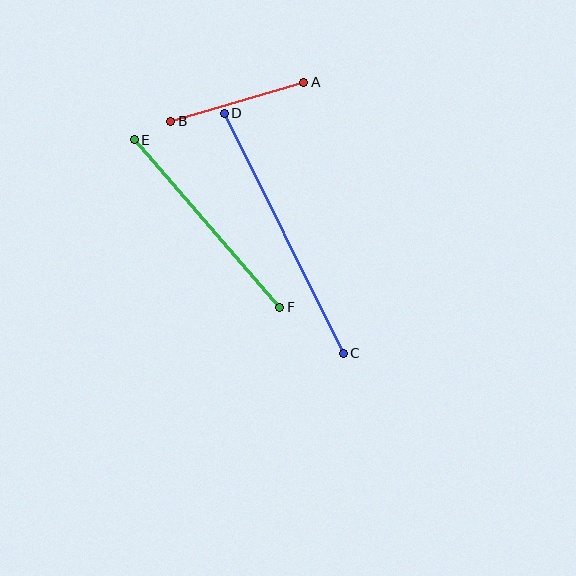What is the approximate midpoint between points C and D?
The midpoint is at approximately (284, 233) pixels.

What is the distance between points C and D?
The distance is approximately 268 pixels.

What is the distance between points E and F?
The distance is approximately 222 pixels.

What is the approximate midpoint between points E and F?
The midpoint is at approximately (207, 224) pixels.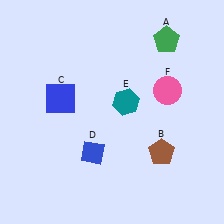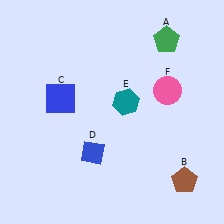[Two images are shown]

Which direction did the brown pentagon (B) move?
The brown pentagon (B) moved down.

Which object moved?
The brown pentagon (B) moved down.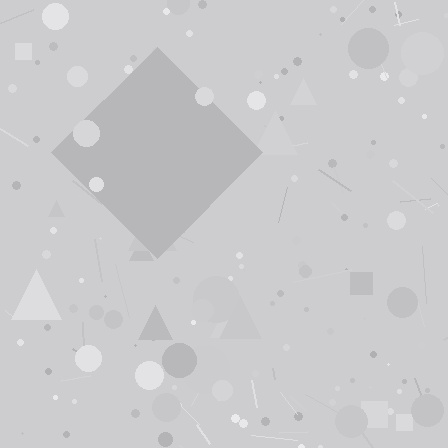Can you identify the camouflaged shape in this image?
The camouflaged shape is a diamond.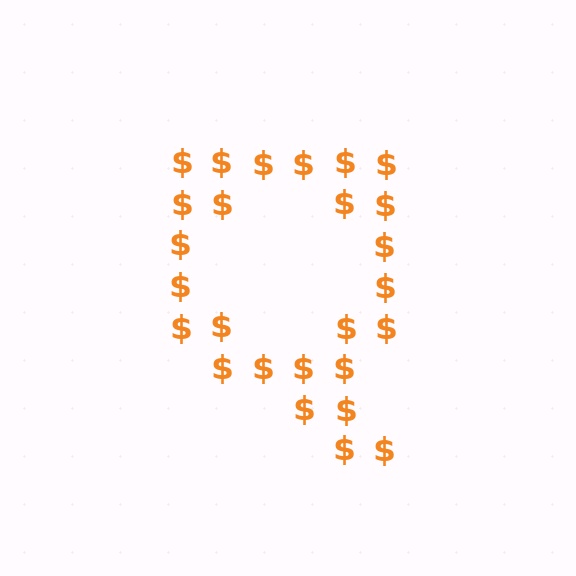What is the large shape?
The large shape is the letter Q.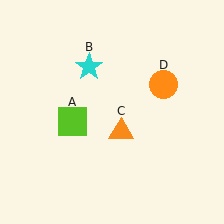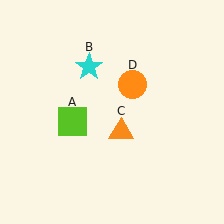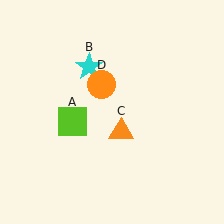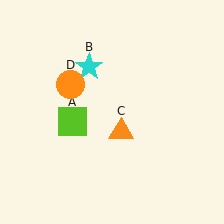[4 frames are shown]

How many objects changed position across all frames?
1 object changed position: orange circle (object D).